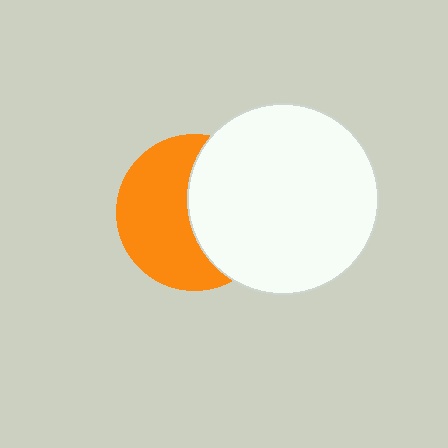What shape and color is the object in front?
The object in front is a white circle.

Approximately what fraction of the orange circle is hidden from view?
Roughly 46% of the orange circle is hidden behind the white circle.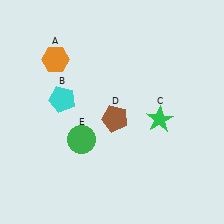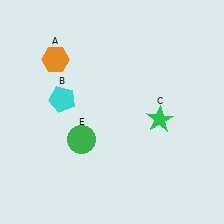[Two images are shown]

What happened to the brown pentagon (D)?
The brown pentagon (D) was removed in Image 2. It was in the bottom-right area of Image 1.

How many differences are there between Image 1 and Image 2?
There is 1 difference between the two images.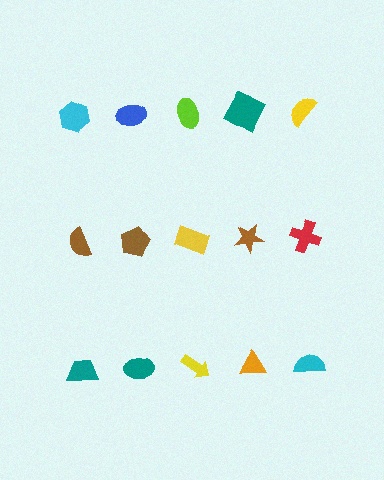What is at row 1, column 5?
A yellow semicircle.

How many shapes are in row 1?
5 shapes.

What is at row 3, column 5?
A cyan semicircle.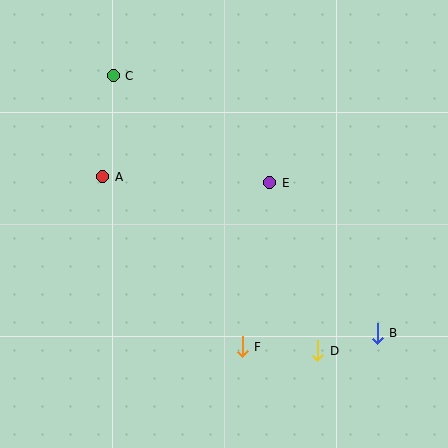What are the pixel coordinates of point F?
Point F is at (242, 347).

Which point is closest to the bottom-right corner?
Point B is closest to the bottom-right corner.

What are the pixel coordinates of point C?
Point C is at (113, 76).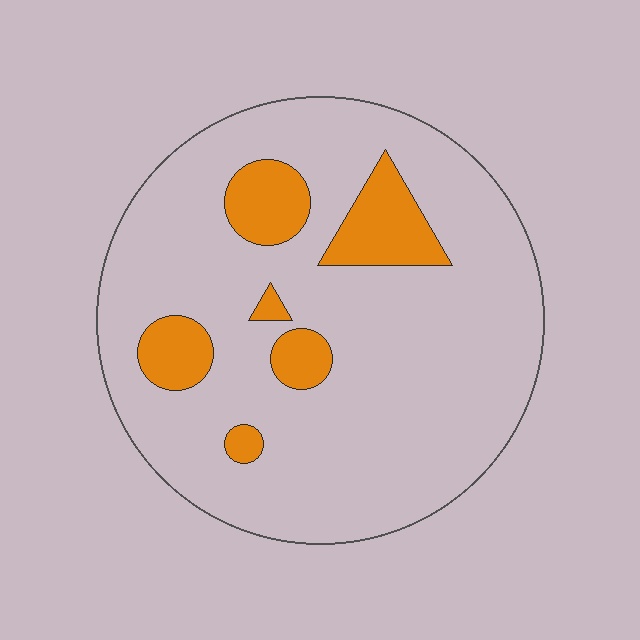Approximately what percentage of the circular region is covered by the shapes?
Approximately 15%.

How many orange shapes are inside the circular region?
6.